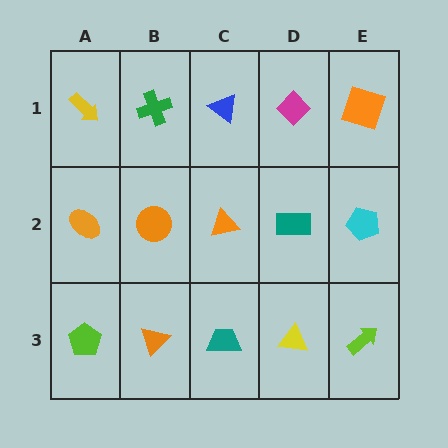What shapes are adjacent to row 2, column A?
A yellow arrow (row 1, column A), a lime pentagon (row 3, column A), an orange circle (row 2, column B).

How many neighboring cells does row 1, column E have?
2.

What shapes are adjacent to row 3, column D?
A teal rectangle (row 2, column D), a teal trapezoid (row 3, column C), a lime arrow (row 3, column E).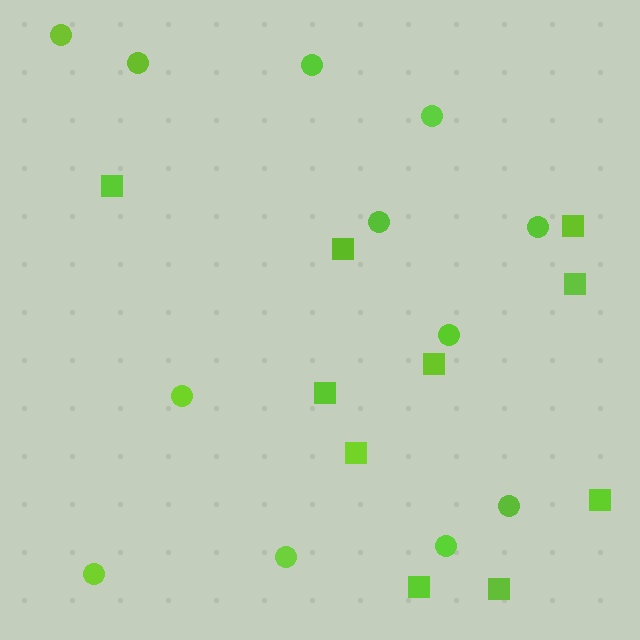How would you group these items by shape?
There are 2 groups: one group of squares (10) and one group of circles (12).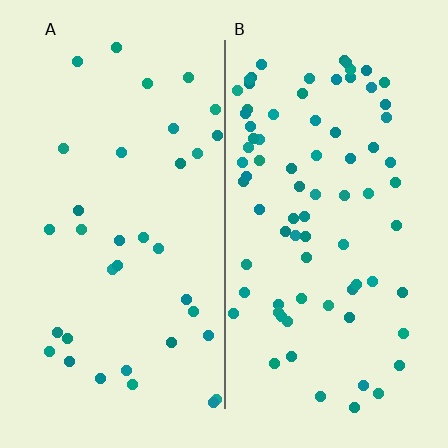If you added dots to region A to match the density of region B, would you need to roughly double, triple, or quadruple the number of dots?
Approximately double.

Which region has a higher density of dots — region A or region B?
B (the right).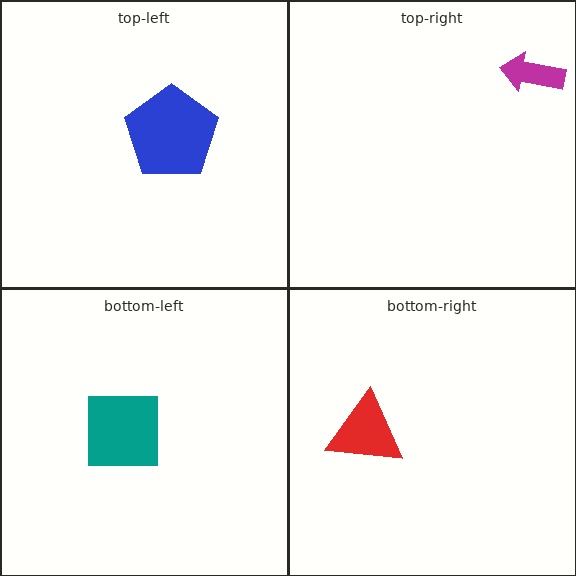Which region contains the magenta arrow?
The top-right region.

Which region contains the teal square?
The bottom-left region.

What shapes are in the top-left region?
The blue pentagon.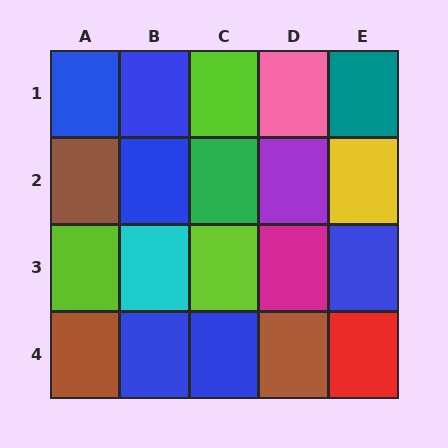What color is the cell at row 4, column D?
Brown.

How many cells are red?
1 cell is red.